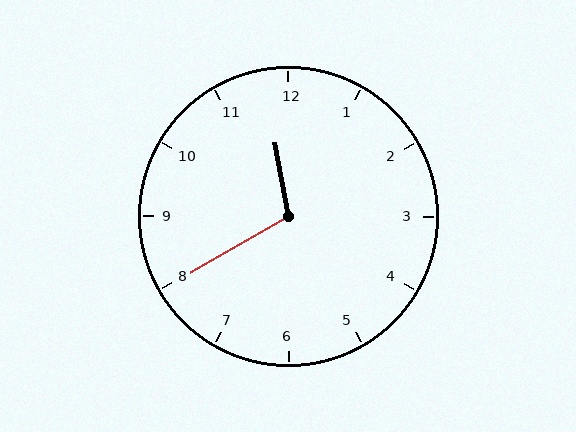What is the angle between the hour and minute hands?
Approximately 110 degrees.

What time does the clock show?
11:40.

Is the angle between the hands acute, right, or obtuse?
It is obtuse.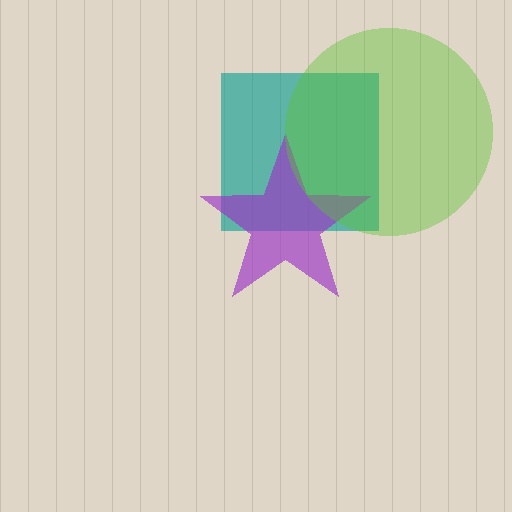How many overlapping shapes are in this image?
There are 3 overlapping shapes in the image.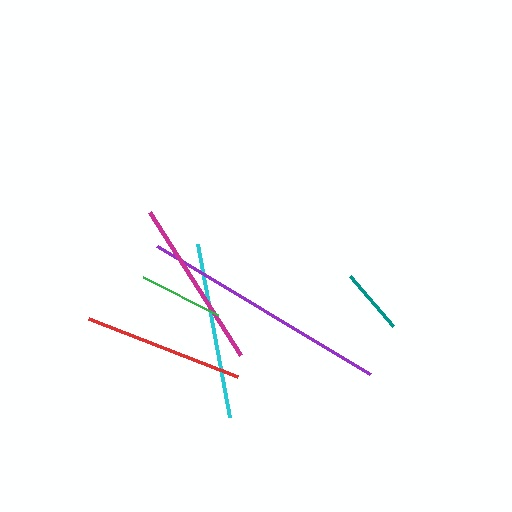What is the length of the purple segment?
The purple segment is approximately 249 pixels long.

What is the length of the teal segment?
The teal segment is approximately 66 pixels long.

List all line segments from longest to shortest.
From longest to shortest: purple, cyan, magenta, red, green, teal.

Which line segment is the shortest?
The teal line is the shortest at approximately 66 pixels.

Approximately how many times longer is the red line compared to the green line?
The red line is approximately 1.9 times the length of the green line.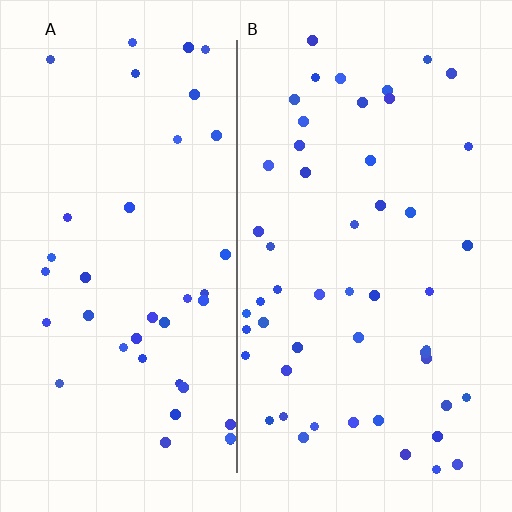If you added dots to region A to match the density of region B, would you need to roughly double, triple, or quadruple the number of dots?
Approximately double.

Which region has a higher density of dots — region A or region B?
B (the right).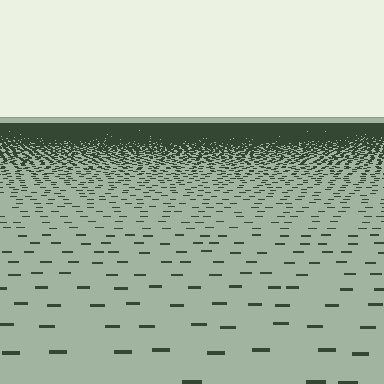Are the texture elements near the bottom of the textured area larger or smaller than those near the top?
Larger. Near the bottom, elements are closer to the viewer and appear at a bigger on-screen size.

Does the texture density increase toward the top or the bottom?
Density increases toward the top.